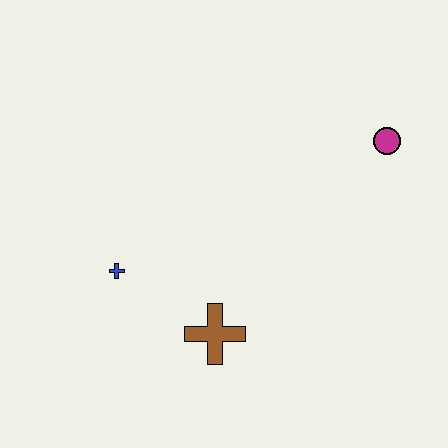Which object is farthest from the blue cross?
The magenta circle is farthest from the blue cross.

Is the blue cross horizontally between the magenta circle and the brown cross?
No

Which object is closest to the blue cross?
The brown cross is closest to the blue cross.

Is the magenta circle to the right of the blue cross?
Yes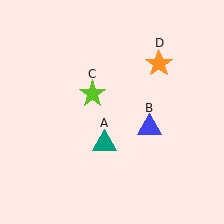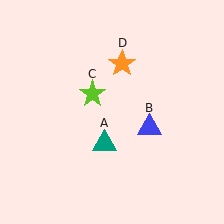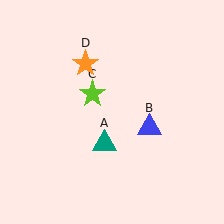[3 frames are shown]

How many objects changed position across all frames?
1 object changed position: orange star (object D).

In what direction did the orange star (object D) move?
The orange star (object D) moved left.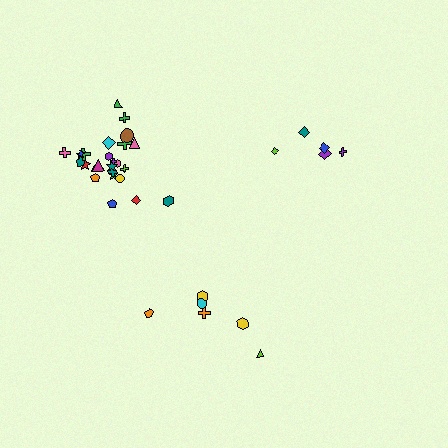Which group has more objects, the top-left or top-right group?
The top-left group.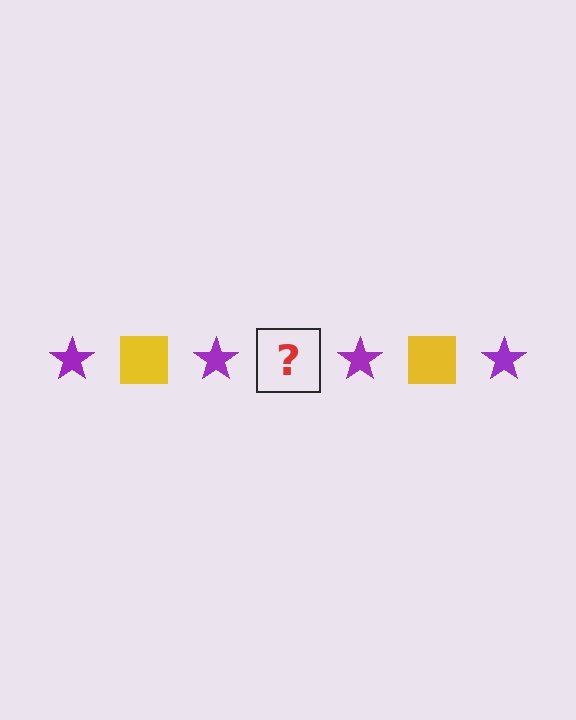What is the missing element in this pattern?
The missing element is a yellow square.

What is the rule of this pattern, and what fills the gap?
The rule is that the pattern alternates between purple star and yellow square. The gap should be filled with a yellow square.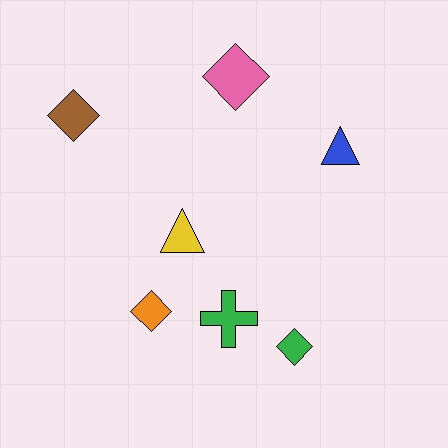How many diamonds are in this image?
There are 4 diamonds.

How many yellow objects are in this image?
There is 1 yellow object.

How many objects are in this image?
There are 7 objects.